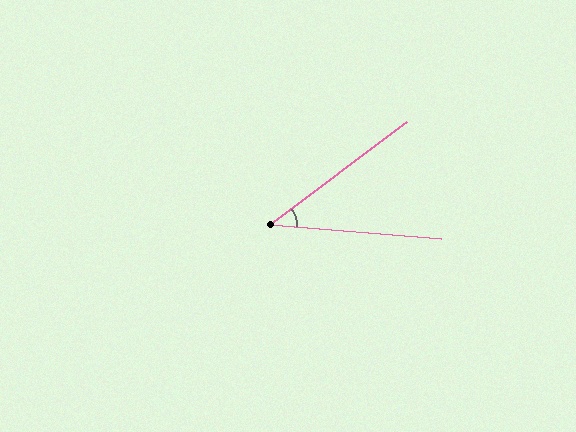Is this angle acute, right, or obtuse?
It is acute.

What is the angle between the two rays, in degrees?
Approximately 42 degrees.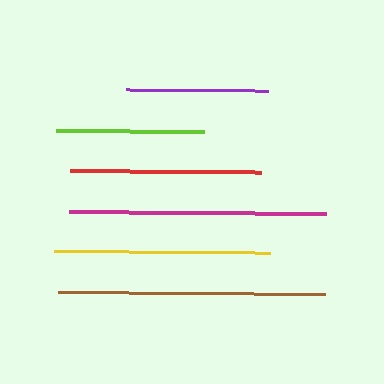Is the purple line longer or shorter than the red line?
The red line is longer than the purple line.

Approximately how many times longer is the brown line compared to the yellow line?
The brown line is approximately 1.2 times the length of the yellow line.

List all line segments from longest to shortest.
From longest to shortest: brown, magenta, yellow, red, lime, purple.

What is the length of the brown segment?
The brown segment is approximately 268 pixels long.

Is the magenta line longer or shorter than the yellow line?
The magenta line is longer than the yellow line.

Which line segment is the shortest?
The purple line is the shortest at approximately 143 pixels.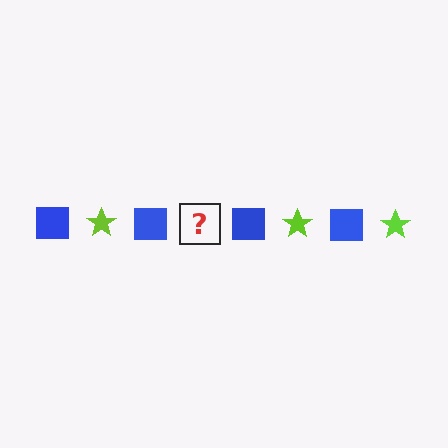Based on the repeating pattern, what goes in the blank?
The blank should be a lime star.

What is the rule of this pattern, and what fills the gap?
The rule is that the pattern alternates between blue square and lime star. The gap should be filled with a lime star.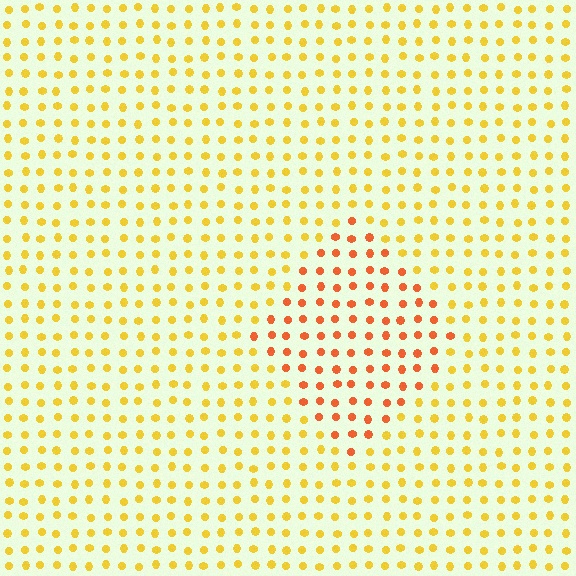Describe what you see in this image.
The image is filled with small yellow elements in a uniform arrangement. A diamond-shaped region is visible where the elements are tinted to a slightly different hue, forming a subtle color boundary.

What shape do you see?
I see a diamond.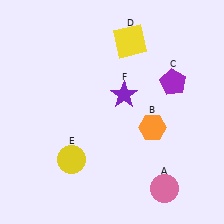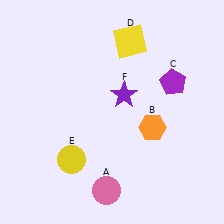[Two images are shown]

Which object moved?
The pink circle (A) moved left.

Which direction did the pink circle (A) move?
The pink circle (A) moved left.